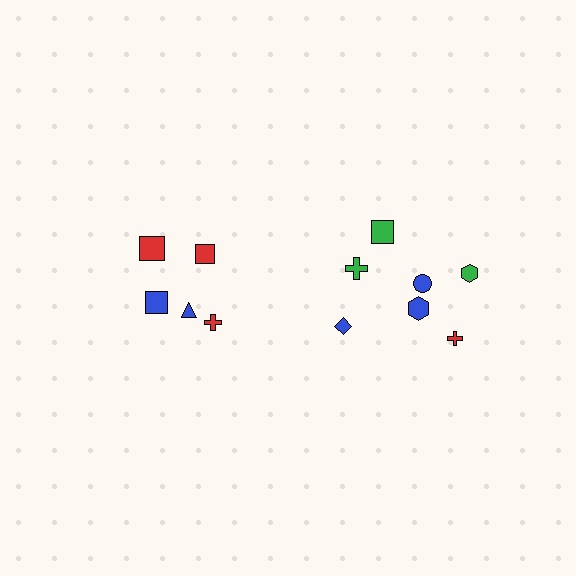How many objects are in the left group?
There are 5 objects.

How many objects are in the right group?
There are 7 objects.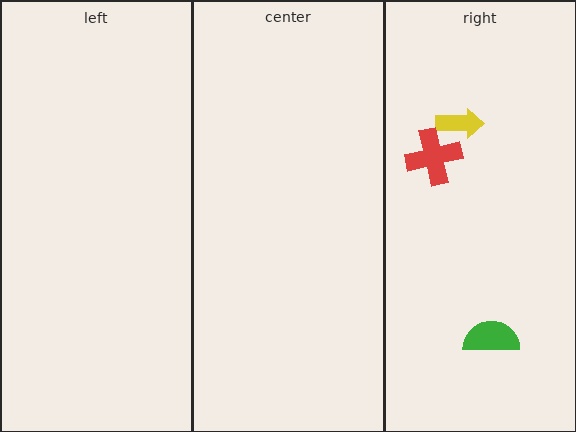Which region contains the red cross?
The right region.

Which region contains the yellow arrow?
The right region.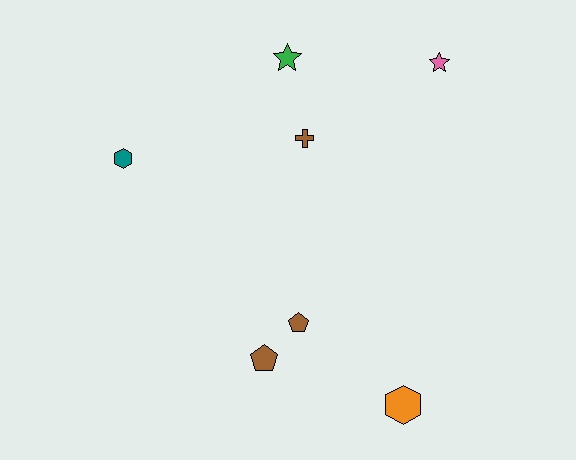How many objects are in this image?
There are 7 objects.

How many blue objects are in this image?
There are no blue objects.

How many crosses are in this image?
There is 1 cross.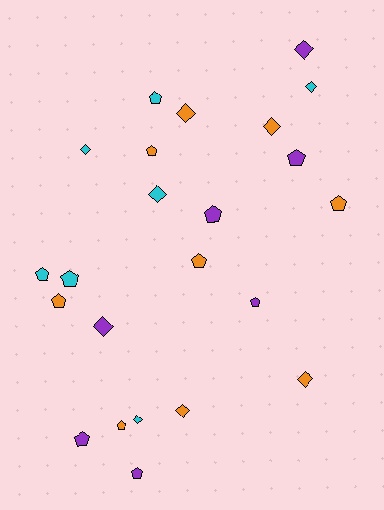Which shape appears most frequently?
Pentagon, with 13 objects.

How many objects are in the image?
There are 23 objects.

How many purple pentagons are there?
There are 5 purple pentagons.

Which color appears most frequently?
Orange, with 9 objects.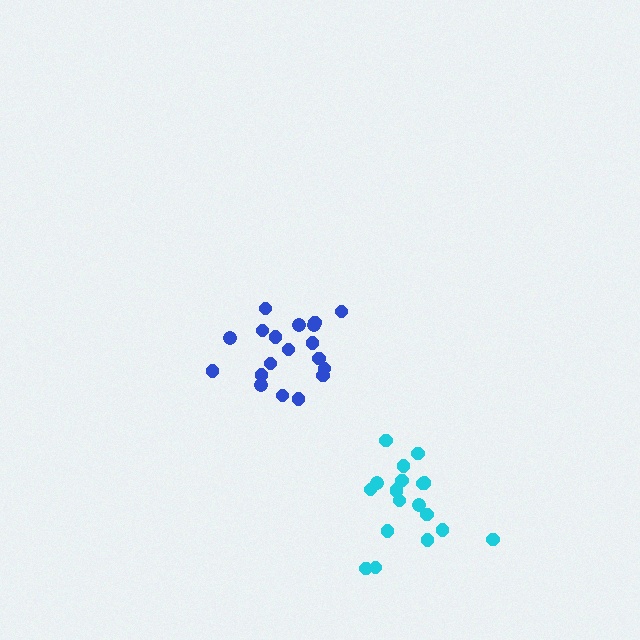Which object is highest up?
The blue cluster is topmost.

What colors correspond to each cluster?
The clusters are colored: cyan, blue.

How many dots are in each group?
Group 1: 19 dots, Group 2: 19 dots (38 total).